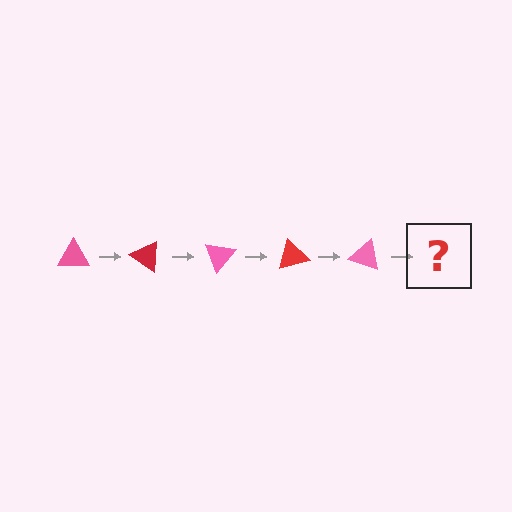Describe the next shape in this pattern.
It should be a red triangle, rotated 175 degrees from the start.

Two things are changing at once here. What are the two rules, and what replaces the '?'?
The two rules are that it rotates 35 degrees each step and the color cycles through pink and red. The '?' should be a red triangle, rotated 175 degrees from the start.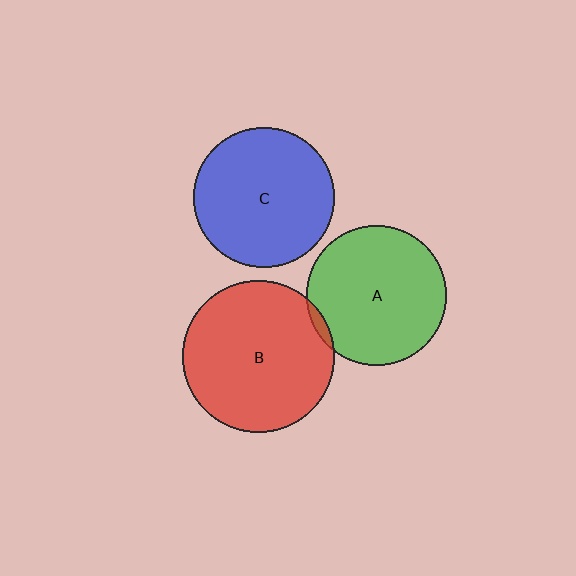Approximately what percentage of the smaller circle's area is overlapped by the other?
Approximately 5%.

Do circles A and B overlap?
Yes.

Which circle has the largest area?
Circle B (red).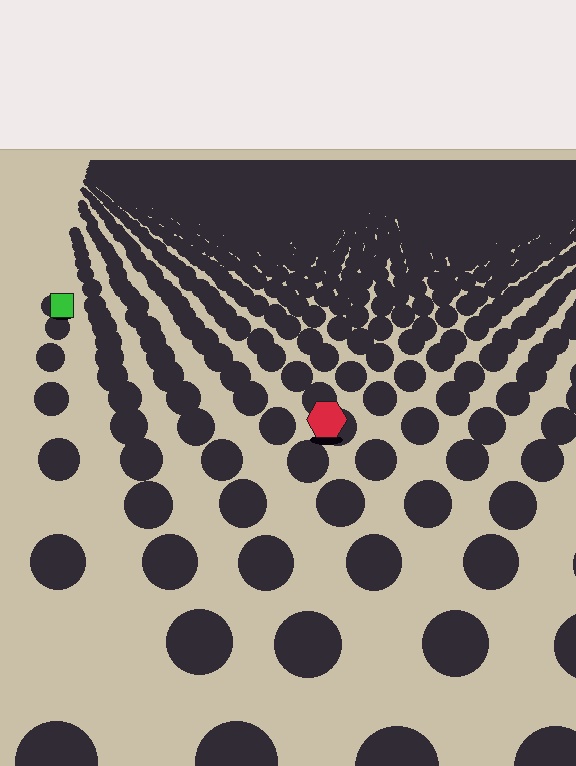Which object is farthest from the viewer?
The green square is farthest from the viewer. It appears smaller and the ground texture around it is denser.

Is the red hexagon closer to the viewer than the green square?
Yes. The red hexagon is closer — you can tell from the texture gradient: the ground texture is coarser near it.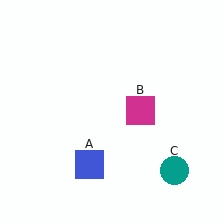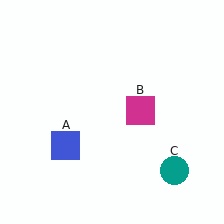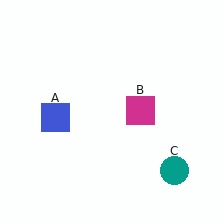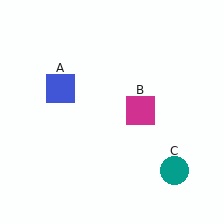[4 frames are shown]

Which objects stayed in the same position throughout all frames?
Magenta square (object B) and teal circle (object C) remained stationary.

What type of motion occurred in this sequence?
The blue square (object A) rotated clockwise around the center of the scene.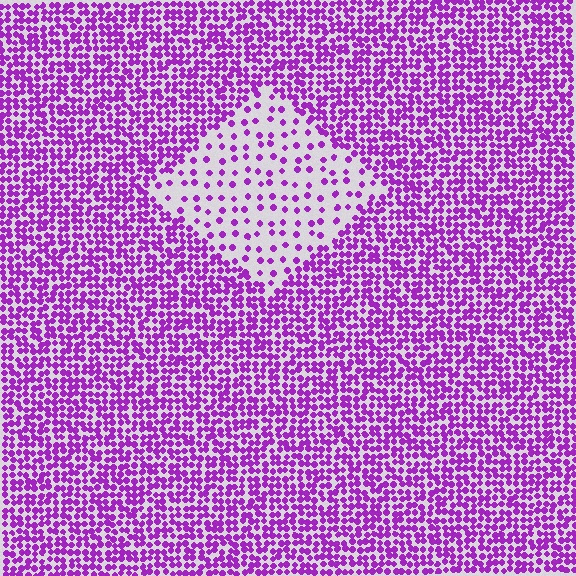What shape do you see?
I see a diamond.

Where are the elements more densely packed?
The elements are more densely packed outside the diamond boundary.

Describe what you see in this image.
The image contains small purple elements arranged at two different densities. A diamond-shaped region is visible where the elements are less densely packed than the surrounding area.